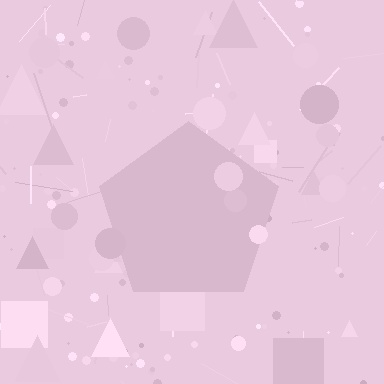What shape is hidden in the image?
A pentagon is hidden in the image.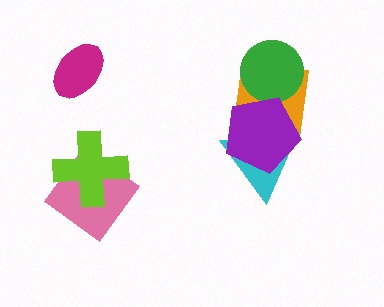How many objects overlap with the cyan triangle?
2 objects overlap with the cyan triangle.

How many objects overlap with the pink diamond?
1 object overlaps with the pink diamond.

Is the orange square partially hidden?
Yes, it is partially covered by another shape.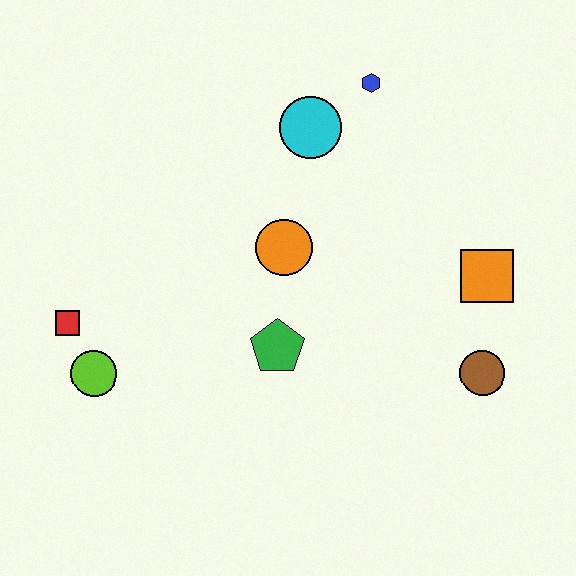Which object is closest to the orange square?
The brown circle is closest to the orange square.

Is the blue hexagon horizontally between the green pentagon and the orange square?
Yes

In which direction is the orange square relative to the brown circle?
The orange square is above the brown circle.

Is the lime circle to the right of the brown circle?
No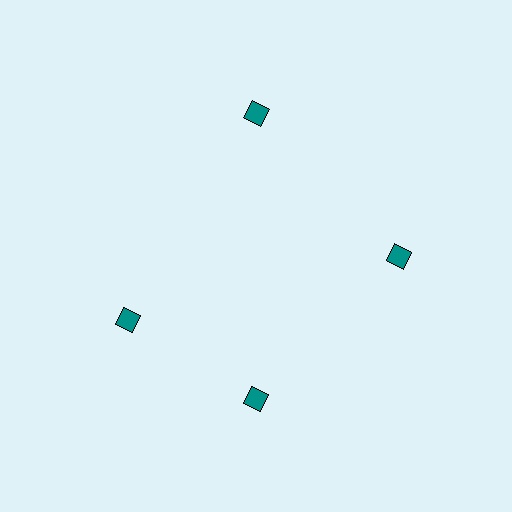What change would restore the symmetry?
The symmetry would be restored by rotating it back into even spacing with its neighbors so that all 4 diamonds sit at equal angles and equal distance from the center.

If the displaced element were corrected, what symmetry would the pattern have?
It would have 4-fold rotational symmetry — the pattern would map onto itself every 90 degrees.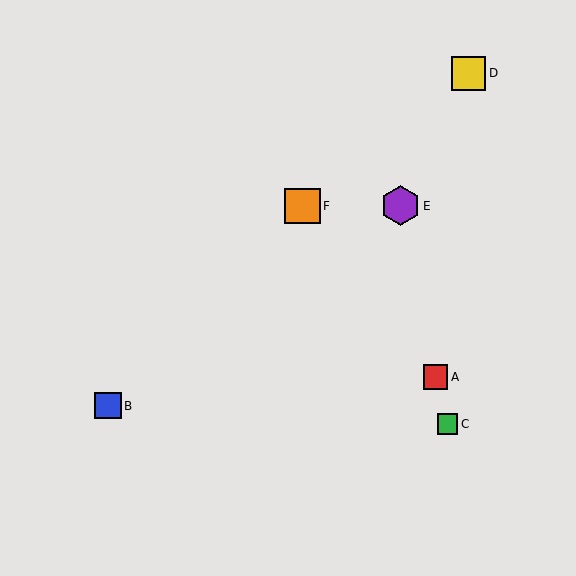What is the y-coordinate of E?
Object E is at y≈206.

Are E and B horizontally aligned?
No, E is at y≈206 and B is at y≈406.